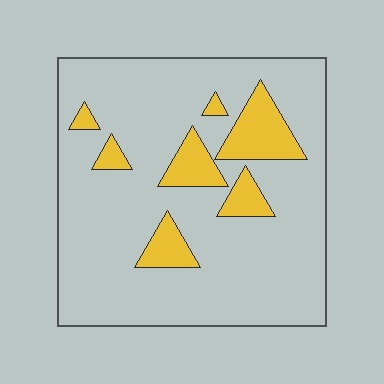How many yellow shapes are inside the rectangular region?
7.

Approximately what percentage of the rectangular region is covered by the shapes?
Approximately 15%.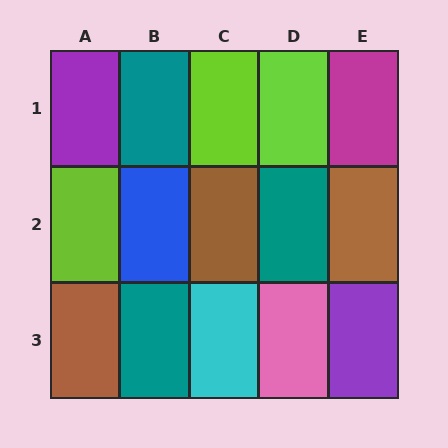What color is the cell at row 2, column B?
Blue.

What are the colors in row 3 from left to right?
Brown, teal, cyan, pink, purple.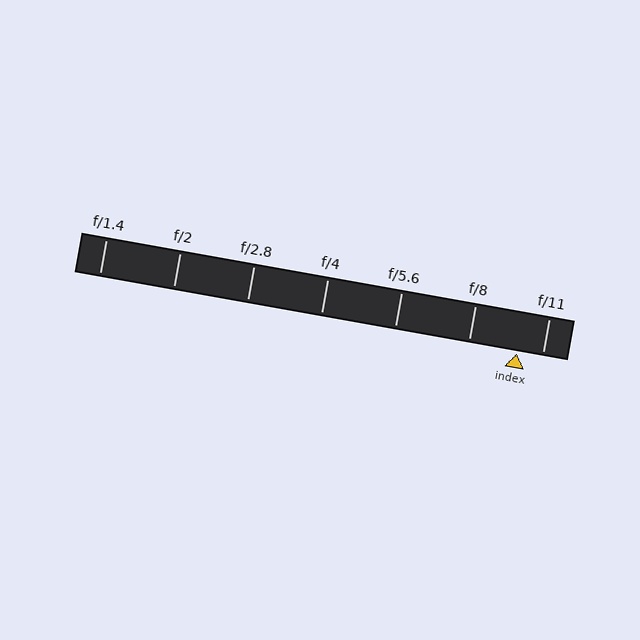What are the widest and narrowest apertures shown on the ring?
The widest aperture shown is f/1.4 and the narrowest is f/11.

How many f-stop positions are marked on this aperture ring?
There are 7 f-stop positions marked.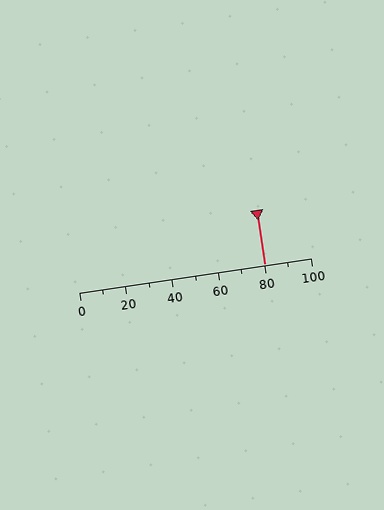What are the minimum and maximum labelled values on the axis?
The axis runs from 0 to 100.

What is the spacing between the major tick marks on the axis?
The major ticks are spaced 20 apart.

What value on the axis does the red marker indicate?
The marker indicates approximately 80.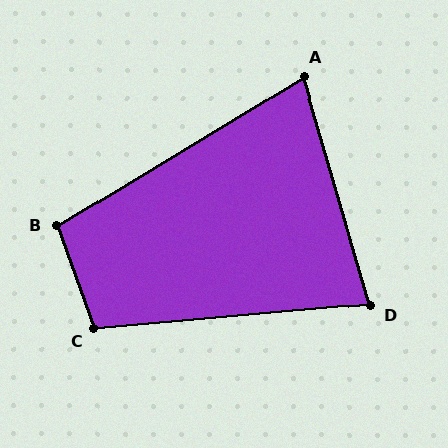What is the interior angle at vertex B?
Approximately 101 degrees (obtuse).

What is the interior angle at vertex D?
Approximately 79 degrees (acute).